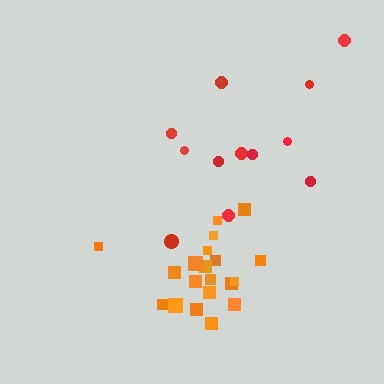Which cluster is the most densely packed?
Orange.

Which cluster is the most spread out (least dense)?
Red.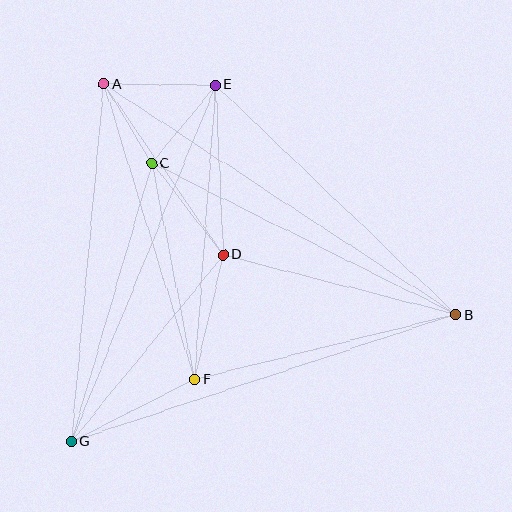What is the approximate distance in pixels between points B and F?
The distance between B and F is approximately 269 pixels.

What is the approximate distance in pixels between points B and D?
The distance between B and D is approximately 240 pixels.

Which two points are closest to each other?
Points A and C are closest to each other.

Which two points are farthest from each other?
Points A and B are farthest from each other.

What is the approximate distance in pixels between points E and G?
The distance between E and G is approximately 384 pixels.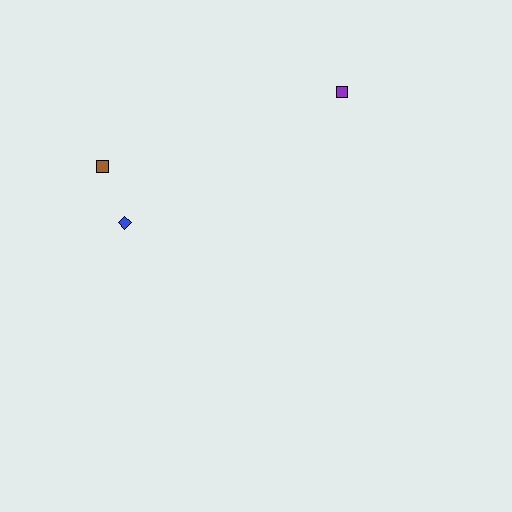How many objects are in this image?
There are 3 objects.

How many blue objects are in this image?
There is 1 blue object.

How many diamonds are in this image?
There is 1 diamond.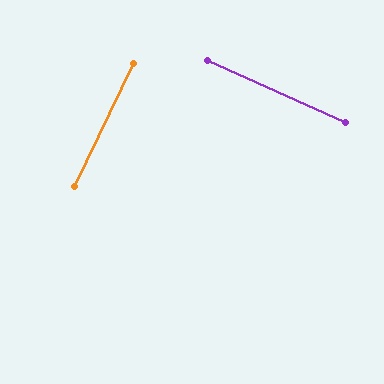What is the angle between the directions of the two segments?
Approximately 89 degrees.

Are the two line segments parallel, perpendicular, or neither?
Perpendicular — they meet at approximately 89°.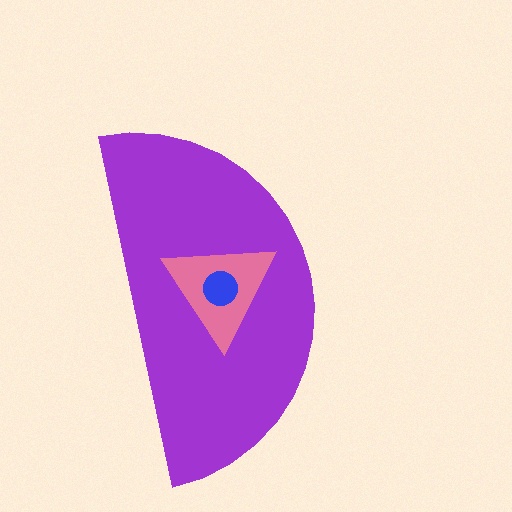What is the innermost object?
The blue circle.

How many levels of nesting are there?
3.